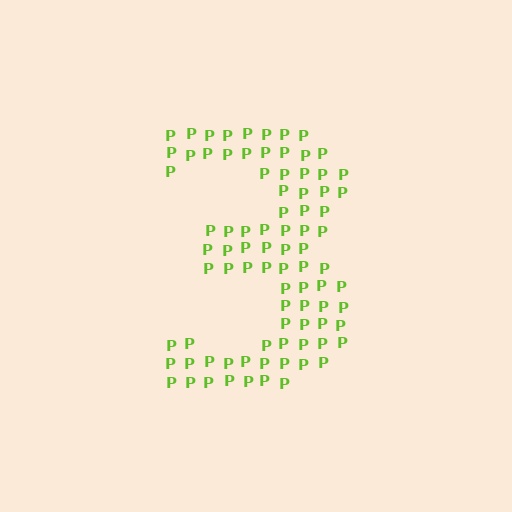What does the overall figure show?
The overall figure shows the digit 3.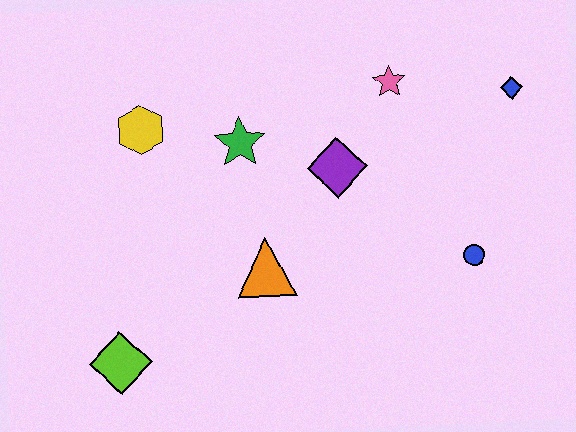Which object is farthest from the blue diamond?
The lime diamond is farthest from the blue diamond.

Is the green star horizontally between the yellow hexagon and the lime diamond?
No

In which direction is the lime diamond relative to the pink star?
The lime diamond is to the left of the pink star.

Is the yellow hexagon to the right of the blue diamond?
No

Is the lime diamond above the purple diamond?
No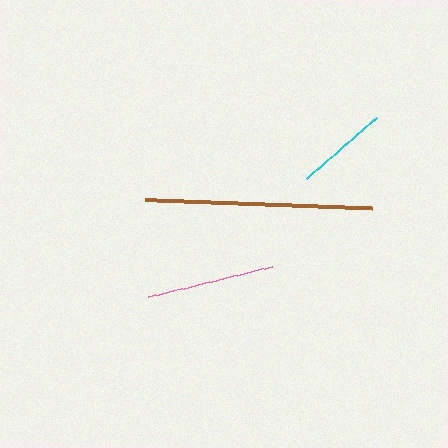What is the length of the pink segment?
The pink segment is approximately 128 pixels long.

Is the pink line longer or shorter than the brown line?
The brown line is longer than the pink line.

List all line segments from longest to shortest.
From longest to shortest: brown, pink, cyan.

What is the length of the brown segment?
The brown segment is approximately 227 pixels long.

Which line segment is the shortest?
The cyan line is the shortest at approximately 94 pixels.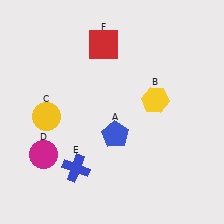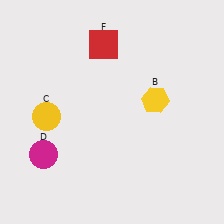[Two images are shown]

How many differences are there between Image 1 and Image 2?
There are 2 differences between the two images.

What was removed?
The blue cross (E), the blue pentagon (A) were removed in Image 2.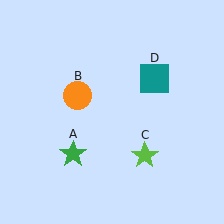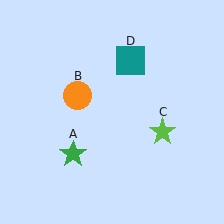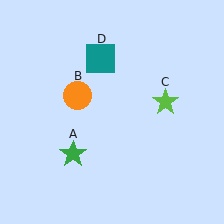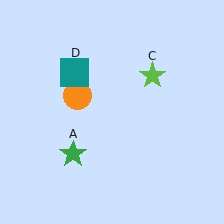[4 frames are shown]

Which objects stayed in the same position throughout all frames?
Green star (object A) and orange circle (object B) remained stationary.